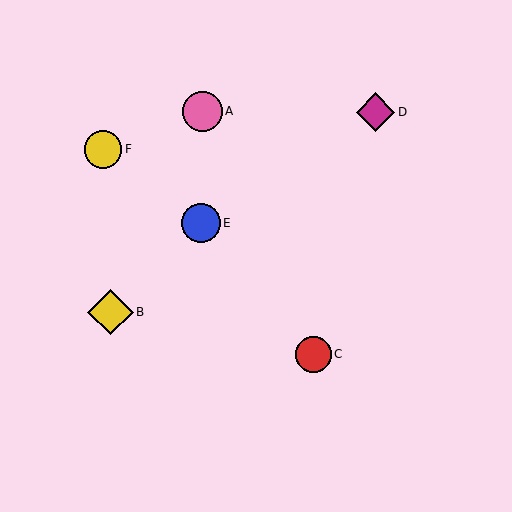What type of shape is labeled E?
Shape E is a blue circle.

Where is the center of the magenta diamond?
The center of the magenta diamond is at (376, 112).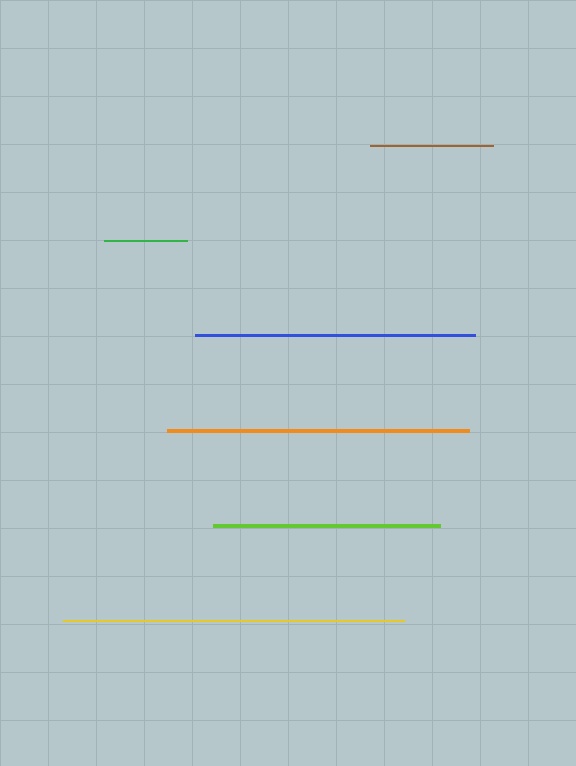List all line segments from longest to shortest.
From longest to shortest: yellow, orange, blue, lime, brown, green.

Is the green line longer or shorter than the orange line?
The orange line is longer than the green line.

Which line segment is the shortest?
The green line is the shortest at approximately 84 pixels.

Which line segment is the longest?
The yellow line is the longest at approximately 341 pixels.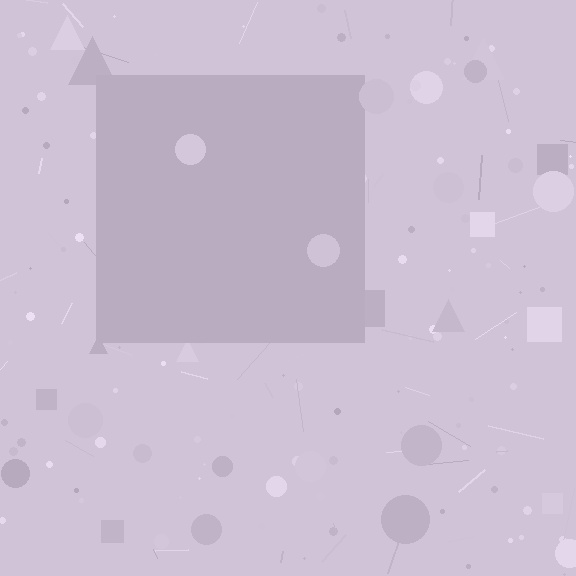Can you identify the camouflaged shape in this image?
The camouflaged shape is a square.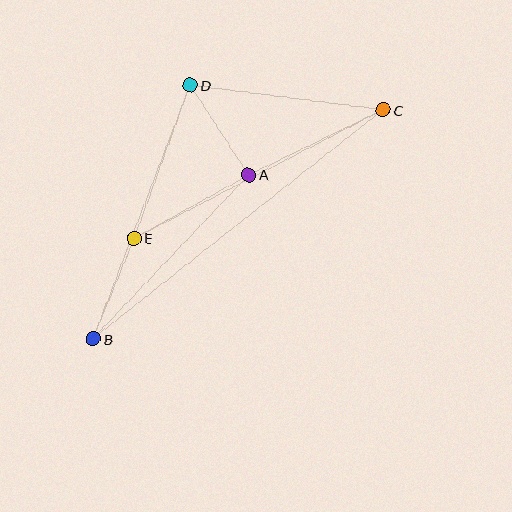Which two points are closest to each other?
Points A and D are closest to each other.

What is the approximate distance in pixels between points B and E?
The distance between B and E is approximately 108 pixels.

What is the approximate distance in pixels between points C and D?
The distance between C and D is approximately 194 pixels.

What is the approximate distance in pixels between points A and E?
The distance between A and E is approximately 131 pixels.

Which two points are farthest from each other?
Points B and C are farthest from each other.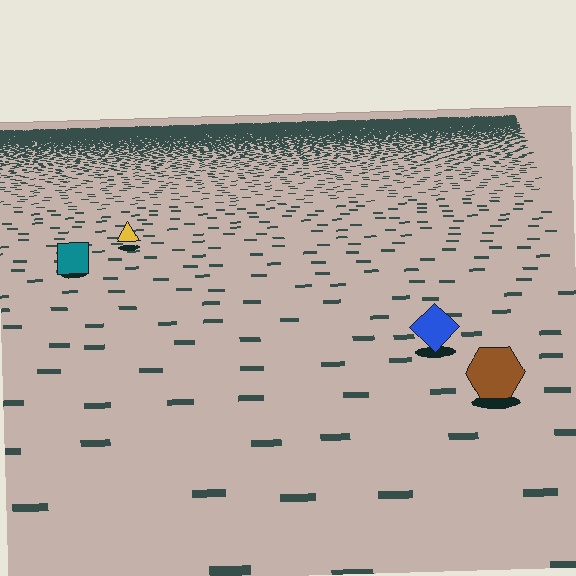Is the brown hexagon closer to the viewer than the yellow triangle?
Yes. The brown hexagon is closer — you can tell from the texture gradient: the ground texture is coarser near it.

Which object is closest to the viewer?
The brown hexagon is closest. The texture marks near it are larger and more spread out.